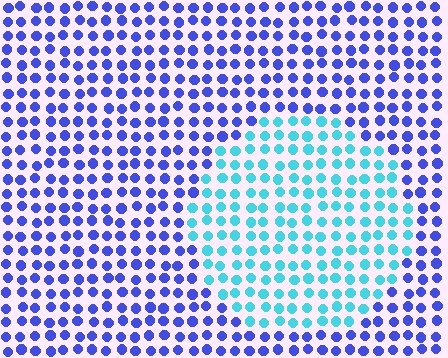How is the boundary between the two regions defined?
The boundary is defined purely by a slight shift in hue (about 51 degrees). Spacing, size, and orientation are identical on both sides.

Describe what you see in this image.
The image is filled with small blue elements in a uniform arrangement. A circle-shaped region is visible where the elements are tinted to a slightly different hue, forming a subtle color boundary.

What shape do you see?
I see a circle.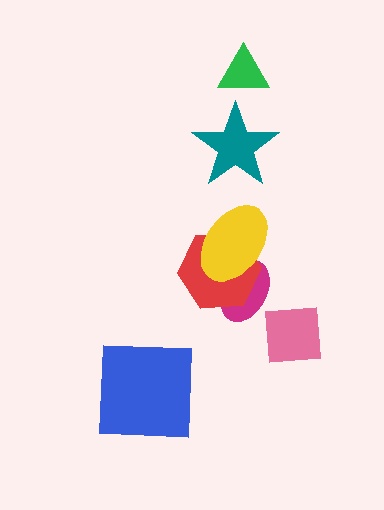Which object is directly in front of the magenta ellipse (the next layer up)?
The red hexagon is directly in front of the magenta ellipse.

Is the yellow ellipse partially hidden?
No, no other shape covers it.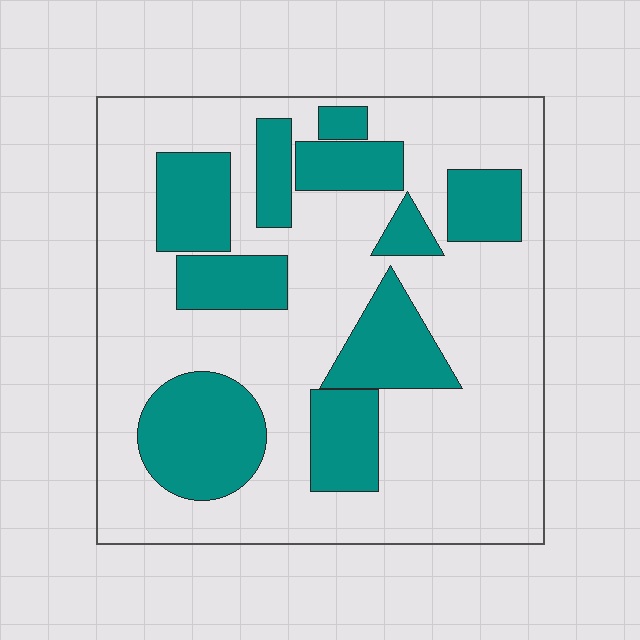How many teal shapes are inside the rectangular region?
10.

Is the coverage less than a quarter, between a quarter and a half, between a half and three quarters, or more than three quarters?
Between a quarter and a half.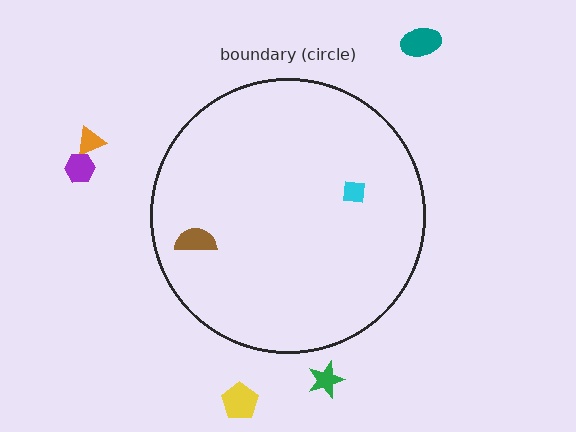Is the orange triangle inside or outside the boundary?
Outside.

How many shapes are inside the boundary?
2 inside, 5 outside.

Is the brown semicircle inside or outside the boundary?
Inside.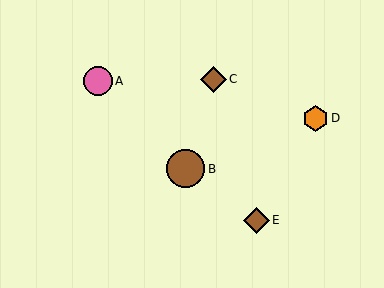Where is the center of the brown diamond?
The center of the brown diamond is at (213, 79).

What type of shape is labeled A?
Shape A is a pink circle.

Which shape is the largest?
The brown circle (labeled B) is the largest.